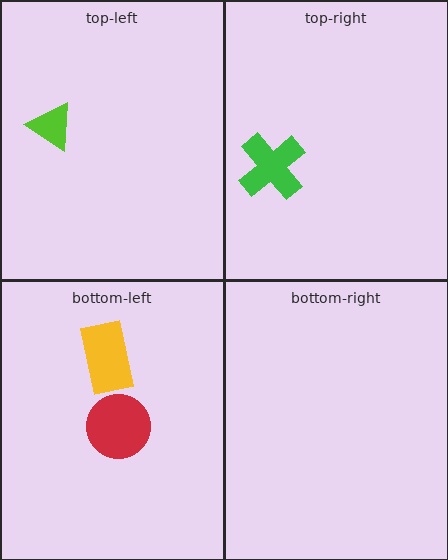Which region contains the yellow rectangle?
The bottom-left region.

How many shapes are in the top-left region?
1.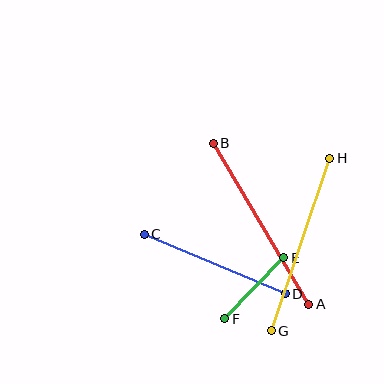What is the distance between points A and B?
The distance is approximately 187 pixels.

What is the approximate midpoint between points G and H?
The midpoint is at approximately (300, 244) pixels.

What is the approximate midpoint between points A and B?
The midpoint is at approximately (261, 224) pixels.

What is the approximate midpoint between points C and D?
The midpoint is at approximately (215, 264) pixels.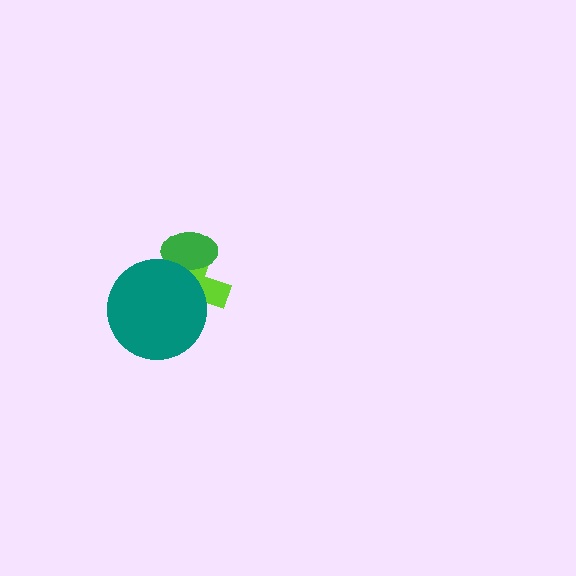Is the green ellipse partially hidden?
Yes, it is partially covered by another shape.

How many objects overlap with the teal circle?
2 objects overlap with the teal circle.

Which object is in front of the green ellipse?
The teal circle is in front of the green ellipse.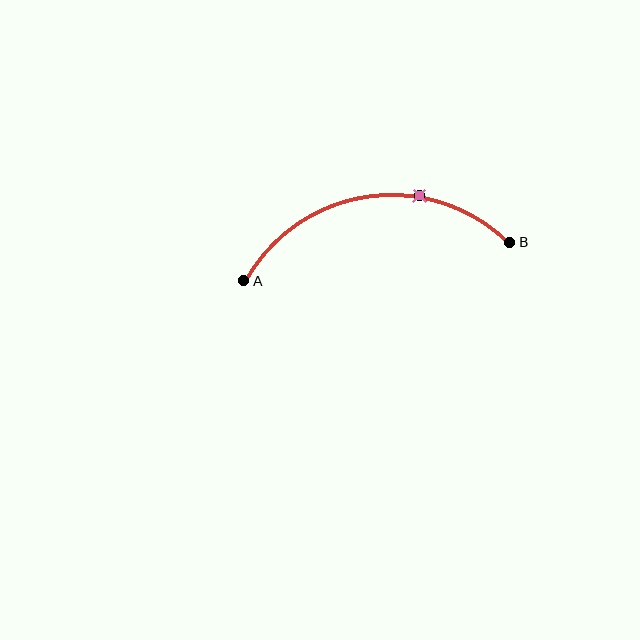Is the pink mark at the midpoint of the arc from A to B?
No. The pink mark lies on the arc but is closer to endpoint B. The arc midpoint would be at the point on the curve equidistant along the arc from both A and B.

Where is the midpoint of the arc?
The arc midpoint is the point on the curve farthest from the straight line joining A and B. It sits above that line.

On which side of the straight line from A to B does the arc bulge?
The arc bulges above the straight line connecting A and B.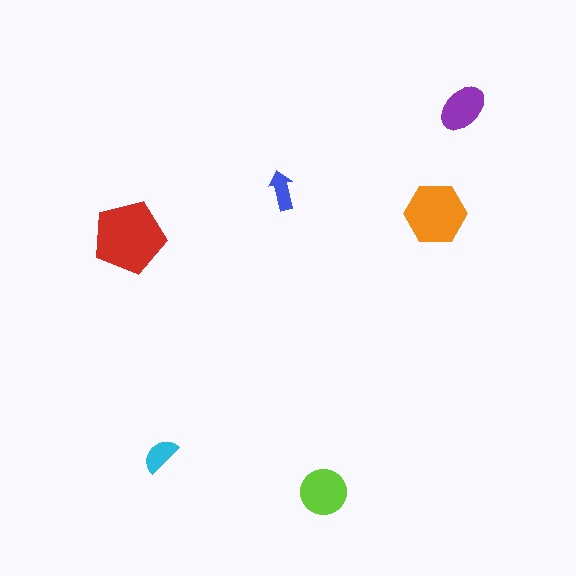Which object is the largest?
The red pentagon.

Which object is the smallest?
The blue arrow.